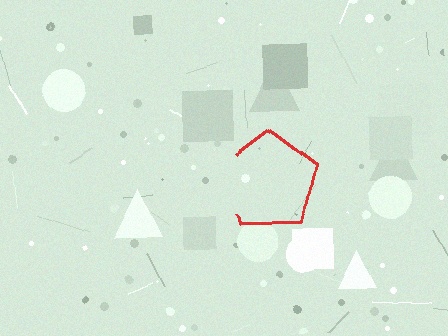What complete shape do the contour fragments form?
The contour fragments form a pentagon.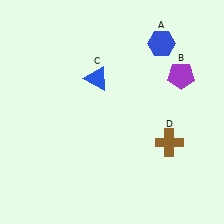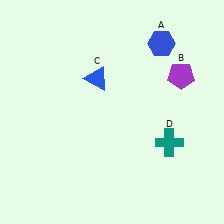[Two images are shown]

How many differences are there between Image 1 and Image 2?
There is 1 difference between the two images.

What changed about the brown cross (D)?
In Image 1, D is brown. In Image 2, it changed to teal.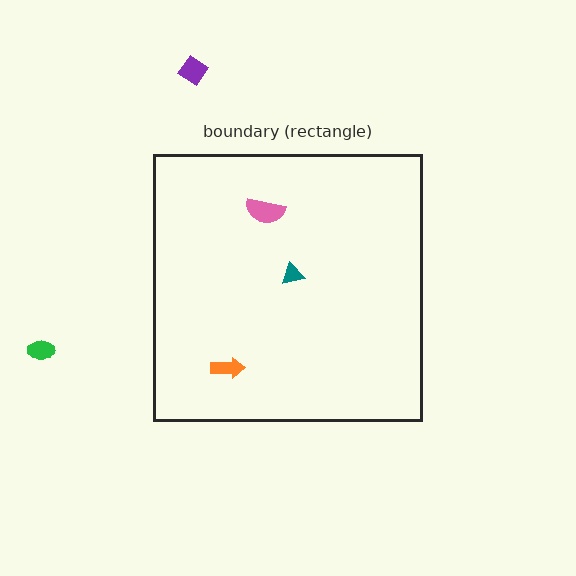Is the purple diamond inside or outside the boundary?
Outside.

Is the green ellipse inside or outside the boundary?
Outside.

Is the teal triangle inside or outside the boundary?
Inside.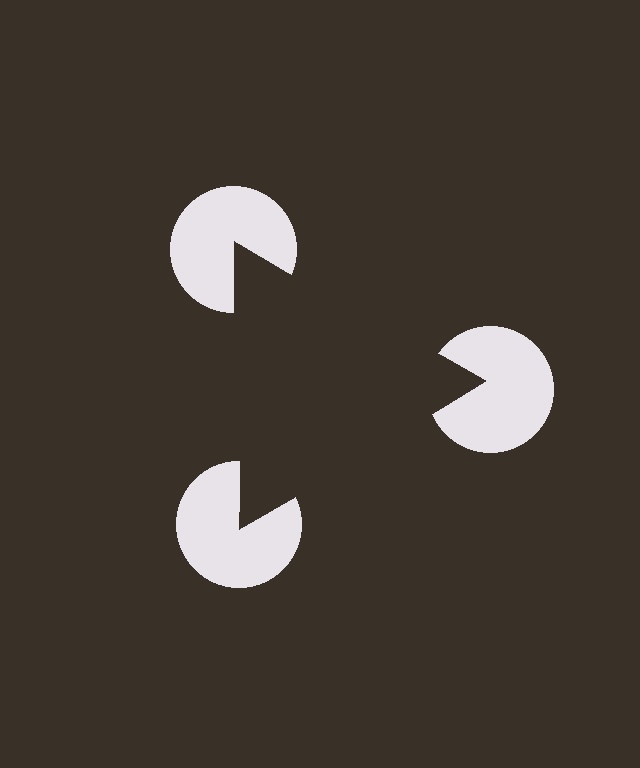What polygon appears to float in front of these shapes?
An illusory triangle — its edges are inferred from the aligned wedge cuts in the pac-man discs, not physically drawn.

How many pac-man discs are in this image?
There are 3 — one at each vertex of the illusory triangle.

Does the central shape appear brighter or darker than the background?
It typically appears slightly darker than the background, even though no actual brightness change is drawn.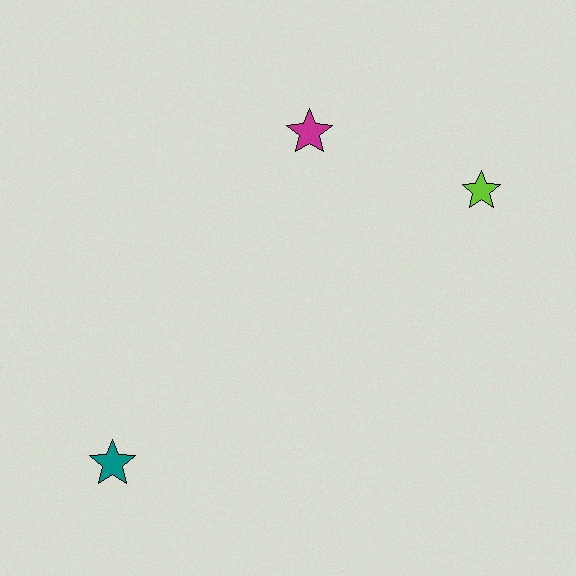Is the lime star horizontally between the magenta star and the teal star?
No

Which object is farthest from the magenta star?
The teal star is farthest from the magenta star.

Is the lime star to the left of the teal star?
No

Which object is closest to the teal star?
The magenta star is closest to the teal star.